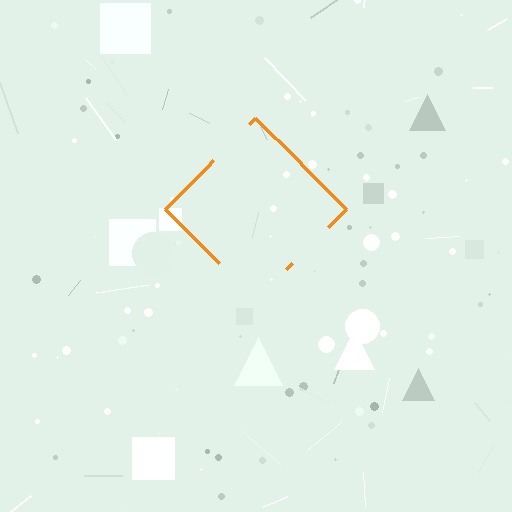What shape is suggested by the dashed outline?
The dashed outline suggests a diamond.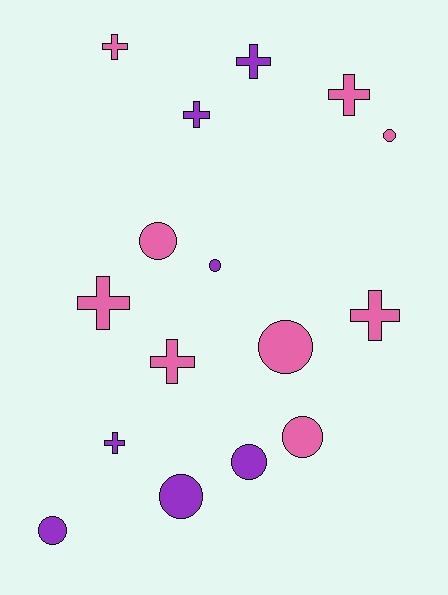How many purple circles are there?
There are 4 purple circles.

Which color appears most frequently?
Pink, with 9 objects.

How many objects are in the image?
There are 16 objects.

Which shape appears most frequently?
Cross, with 8 objects.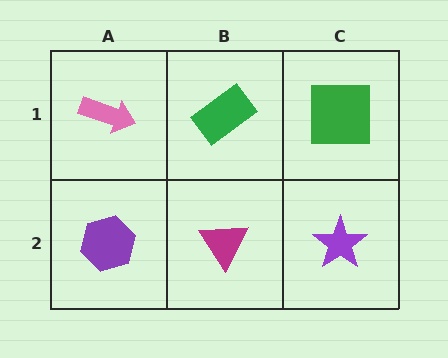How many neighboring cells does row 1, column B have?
3.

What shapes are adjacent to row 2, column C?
A green square (row 1, column C), a magenta triangle (row 2, column B).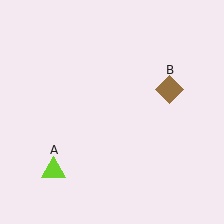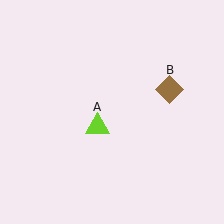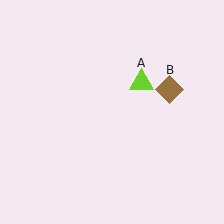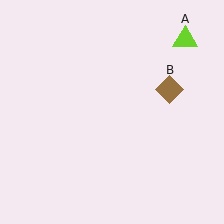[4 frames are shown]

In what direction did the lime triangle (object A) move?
The lime triangle (object A) moved up and to the right.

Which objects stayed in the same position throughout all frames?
Brown diamond (object B) remained stationary.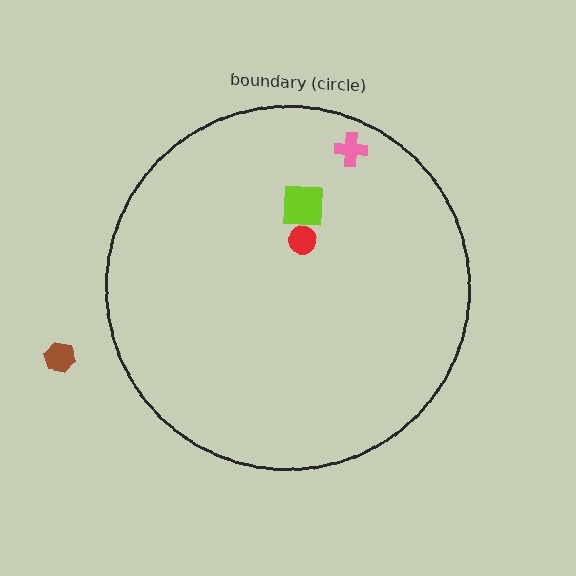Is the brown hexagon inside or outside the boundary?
Outside.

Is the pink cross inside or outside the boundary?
Inside.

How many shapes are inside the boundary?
3 inside, 1 outside.